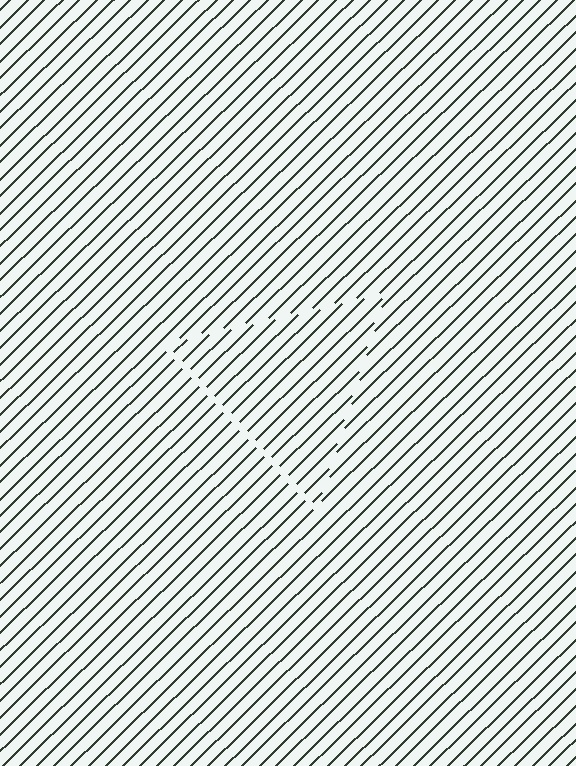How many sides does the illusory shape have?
3 sides — the line-ends trace a triangle.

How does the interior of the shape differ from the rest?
The interior of the shape contains the same grating, shifted by half a period — the contour is defined by the phase discontinuity where line-ends from the inner and outer gratings abut.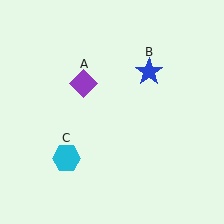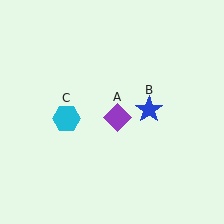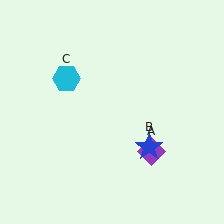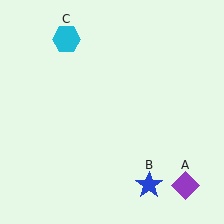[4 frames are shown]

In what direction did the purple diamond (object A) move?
The purple diamond (object A) moved down and to the right.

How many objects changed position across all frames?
3 objects changed position: purple diamond (object A), blue star (object B), cyan hexagon (object C).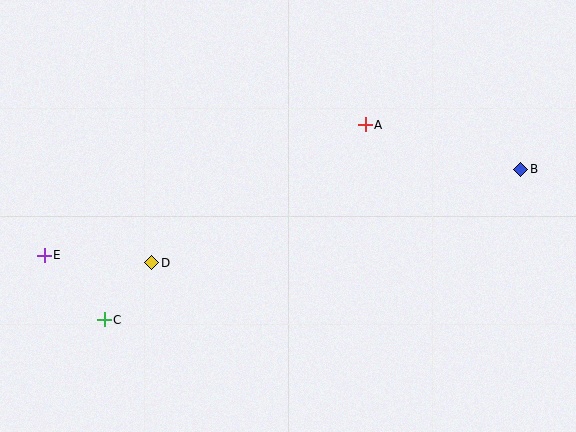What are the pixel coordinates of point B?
Point B is at (521, 169).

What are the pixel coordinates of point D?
Point D is at (152, 263).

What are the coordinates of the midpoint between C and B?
The midpoint between C and B is at (312, 245).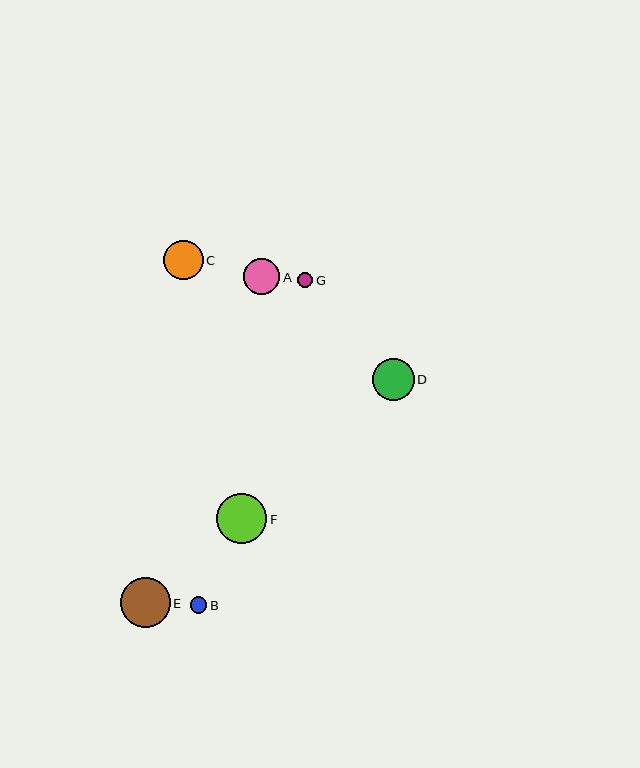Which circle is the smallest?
Circle G is the smallest with a size of approximately 15 pixels.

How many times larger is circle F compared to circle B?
Circle F is approximately 3.1 times the size of circle B.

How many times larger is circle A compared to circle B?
Circle A is approximately 2.2 times the size of circle B.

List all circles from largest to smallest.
From largest to smallest: F, E, D, C, A, B, G.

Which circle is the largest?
Circle F is the largest with a size of approximately 50 pixels.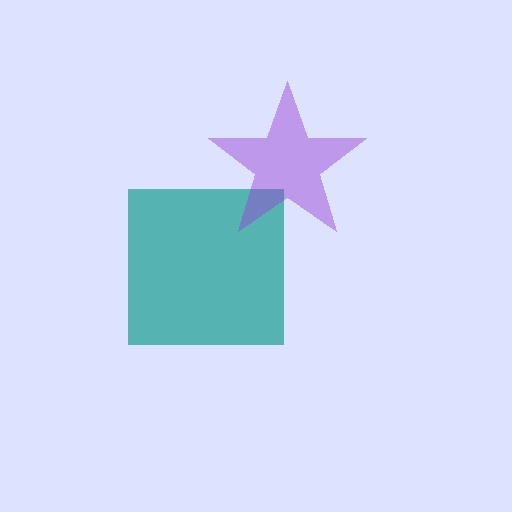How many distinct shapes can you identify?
There are 2 distinct shapes: a teal square, a purple star.